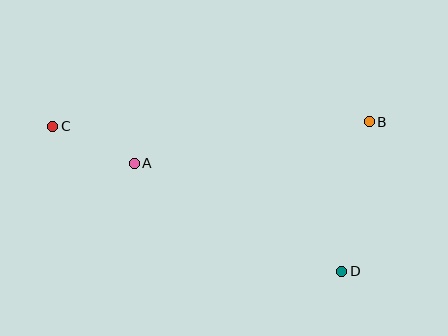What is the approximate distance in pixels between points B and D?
The distance between B and D is approximately 152 pixels.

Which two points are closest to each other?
Points A and C are closest to each other.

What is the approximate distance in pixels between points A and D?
The distance between A and D is approximately 234 pixels.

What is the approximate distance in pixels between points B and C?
The distance between B and C is approximately 317 pixels.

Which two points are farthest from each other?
Points C and D are farthest from each other.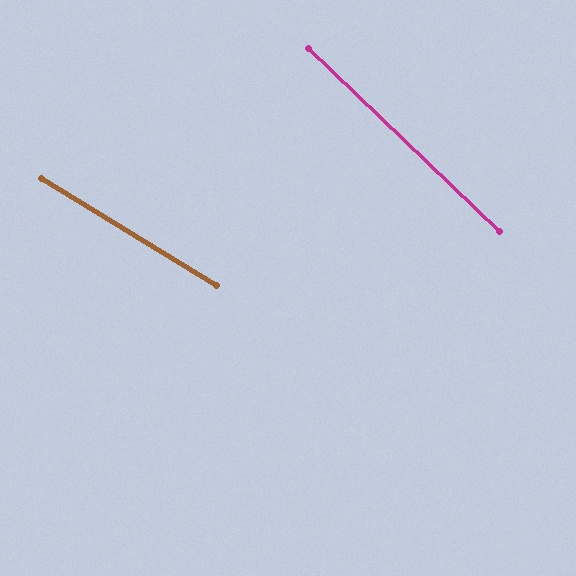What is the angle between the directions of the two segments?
Approximately 12 degrees.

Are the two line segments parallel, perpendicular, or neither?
Neither parallel nor perpendicular — they differ by about 12°.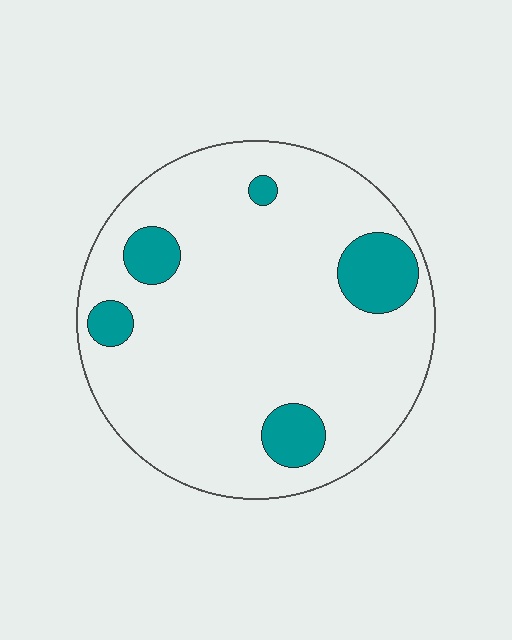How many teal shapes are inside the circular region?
5.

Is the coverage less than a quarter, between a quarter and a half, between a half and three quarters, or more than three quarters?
Less than a quarter.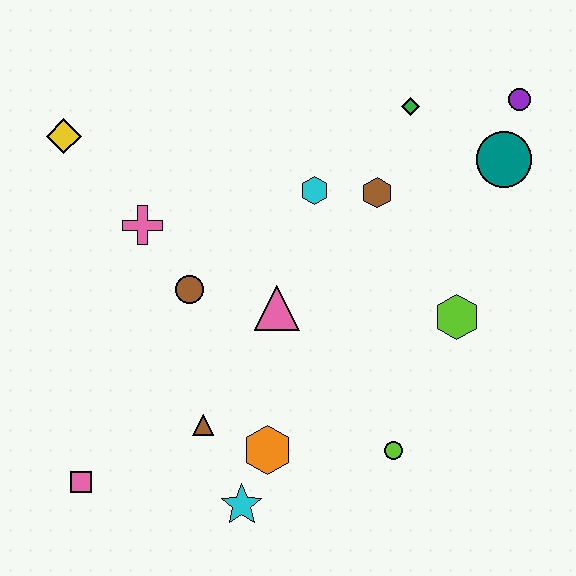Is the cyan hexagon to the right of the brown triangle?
Yes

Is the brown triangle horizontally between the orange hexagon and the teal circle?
No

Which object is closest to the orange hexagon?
The cyan star is closest to the orange hexagon.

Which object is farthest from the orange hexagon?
The purple circle is farthest from the orange hexagon.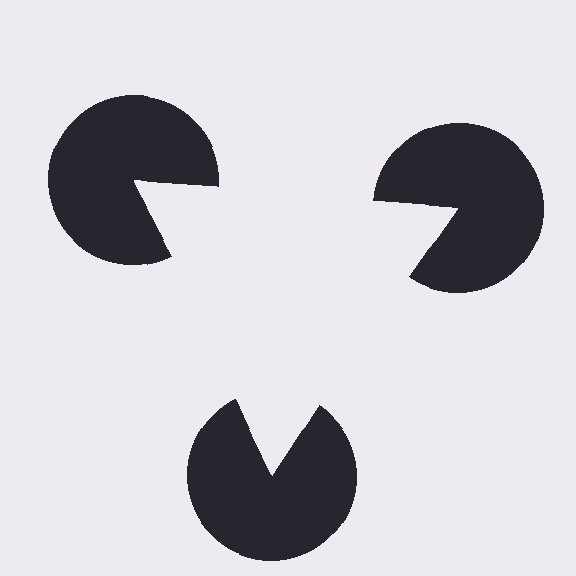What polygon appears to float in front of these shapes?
An illusory triangle — its edges are inferred from the aligned wedge cuts in the pac-man discs, not physically drawn.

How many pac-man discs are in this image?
There are 3 — one at each vertex of the illusory triangle.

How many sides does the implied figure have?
3 sides.